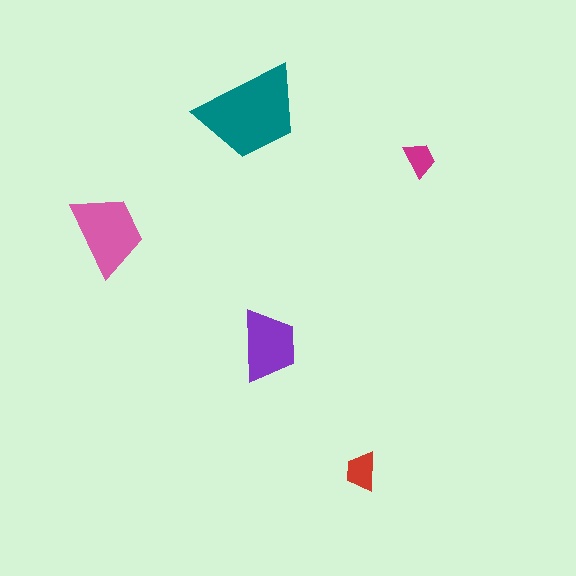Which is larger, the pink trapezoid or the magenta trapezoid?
The pink one.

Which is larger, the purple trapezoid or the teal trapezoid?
The teal one.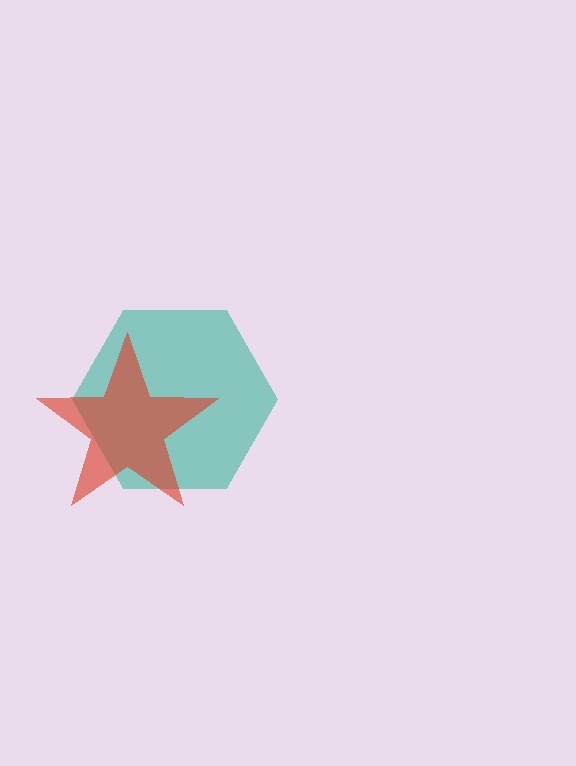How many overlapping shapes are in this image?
There are 2 overlapping shapes in the image.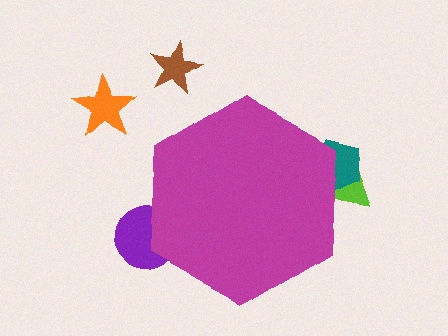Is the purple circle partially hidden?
Yes, the purple circle is partially hidden behind the magenta hexagon.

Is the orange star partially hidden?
No, the orange star is fully visible.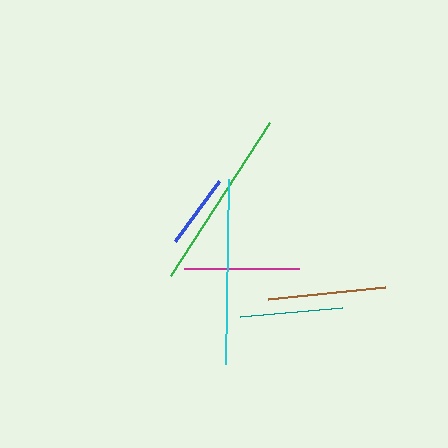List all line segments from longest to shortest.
From longest to shortest: cyan, green, brown, magenta, teal, blue.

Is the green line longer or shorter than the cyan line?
The cyan line is longer than the green line.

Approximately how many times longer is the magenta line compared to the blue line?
The magenta line is approximately 1.5 times the length of the blue line.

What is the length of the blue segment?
The blue segment is approximately 75 pixels long.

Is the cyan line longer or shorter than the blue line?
The cyan line is longer than the blue line.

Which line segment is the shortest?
The blue line is the shortest at approximately 75 pixels.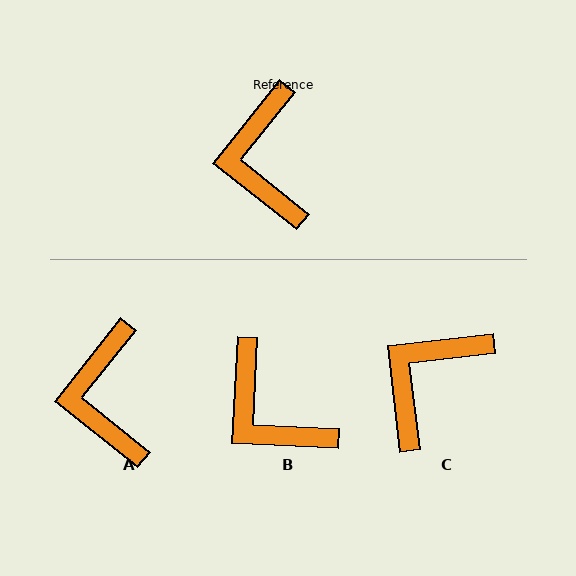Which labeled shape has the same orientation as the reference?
A.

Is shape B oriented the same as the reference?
No, it is off by about 36 degrees.